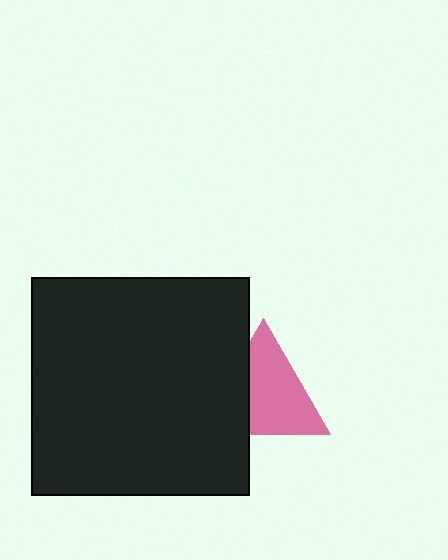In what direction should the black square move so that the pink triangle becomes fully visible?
The black square should move left. That is the shortest direction to clear the overlap and leave the pink triangle fully visible.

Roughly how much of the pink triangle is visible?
Most of it is visible (roughly 68%).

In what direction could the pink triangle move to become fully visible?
The pink triangle could move right. That would shift it out from behind the black square entirely.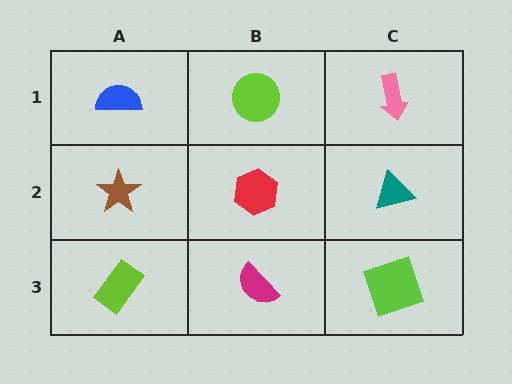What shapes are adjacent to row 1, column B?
A red hexagon (row 2, column B), a blue semicircle (row 1, column A), a pink arrow (row 1, column C).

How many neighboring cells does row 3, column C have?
2.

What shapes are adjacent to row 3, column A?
A brown star (row 2, column A), a magenta semicircle (row 3, column B).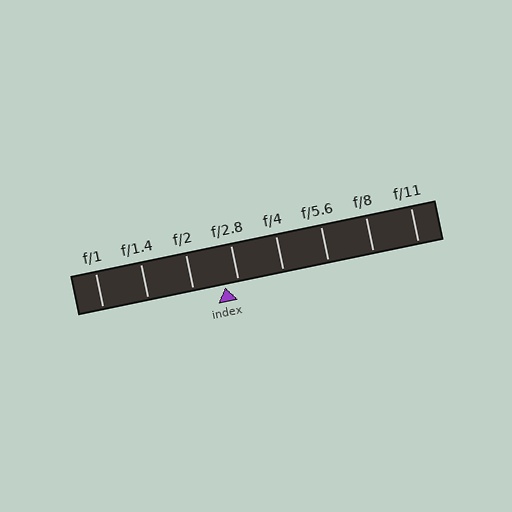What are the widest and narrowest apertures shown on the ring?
The widest aperture shown is f/1 and the narrowest is f/11.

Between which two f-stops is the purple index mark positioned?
The index mark is between f/2 and f/2.8.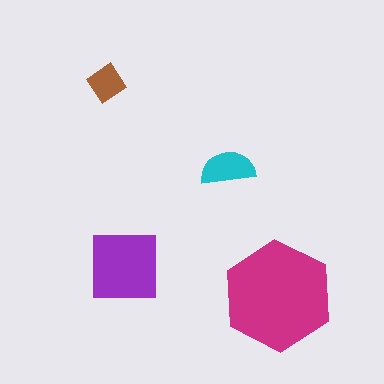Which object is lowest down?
The magenta hexagon is bottommost.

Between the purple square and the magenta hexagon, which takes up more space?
The magenta hexagon.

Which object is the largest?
The magenta hexagon.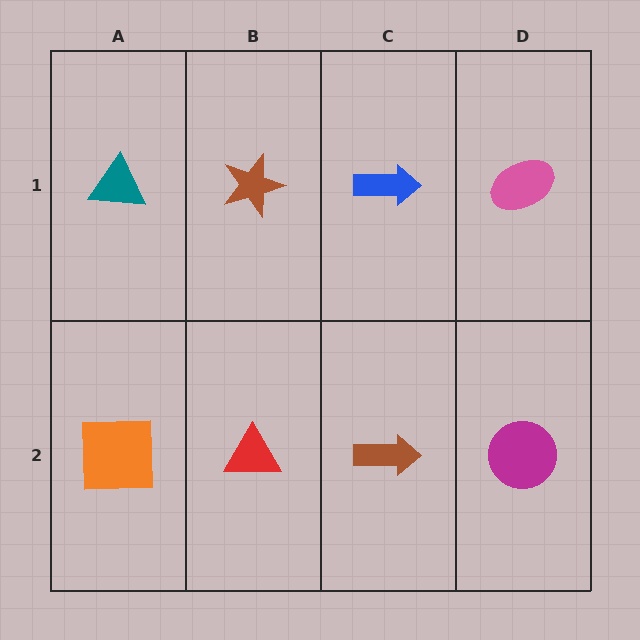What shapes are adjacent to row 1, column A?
An orange square (row 2, column A), a brown star (row 1, column B).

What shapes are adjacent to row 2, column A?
A teal triangle (row 1, column A), a red triangle (row 2, column B).